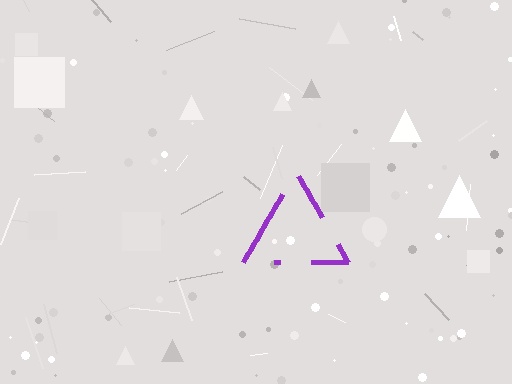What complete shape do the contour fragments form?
The contour fragments form a triangle.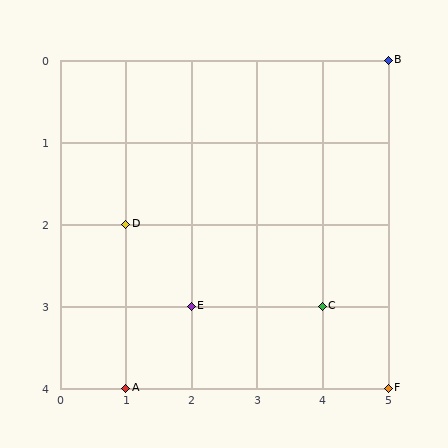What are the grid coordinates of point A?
Point A is at grid coordinates (1, 4).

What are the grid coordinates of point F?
Point F is at grid coordinates (5, 4).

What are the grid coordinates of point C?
Point C is at grid coordinates (4, 3).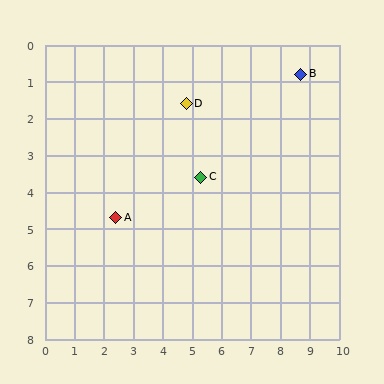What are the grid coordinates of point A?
Point A is at approximately (2.4, 4.7).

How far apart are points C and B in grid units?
Points C and B are about 4.4 grid units apart.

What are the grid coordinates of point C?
Point C is at approximately (5.3, 3.6).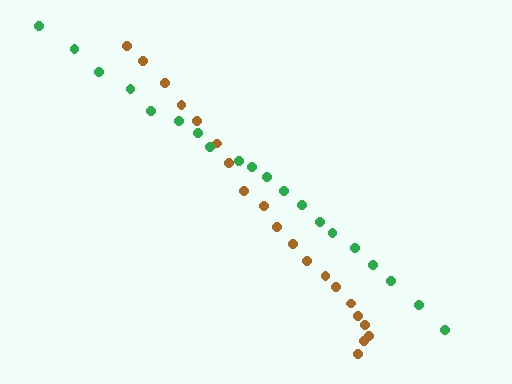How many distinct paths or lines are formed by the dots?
There are 2 distinct paths.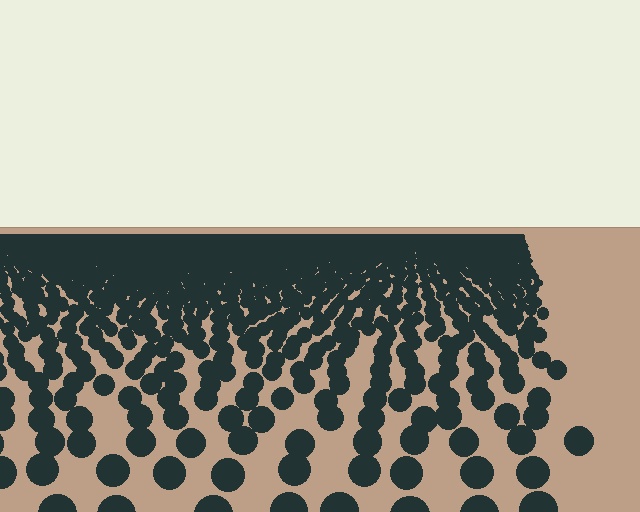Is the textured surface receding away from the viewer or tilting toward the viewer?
The surface is receding away from the viewer. Texture elements get smaller and denser toward the top.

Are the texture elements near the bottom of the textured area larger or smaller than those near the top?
Larger. Near the bottom, elements are closer to the viewer and appear at a bigger on-screen size.